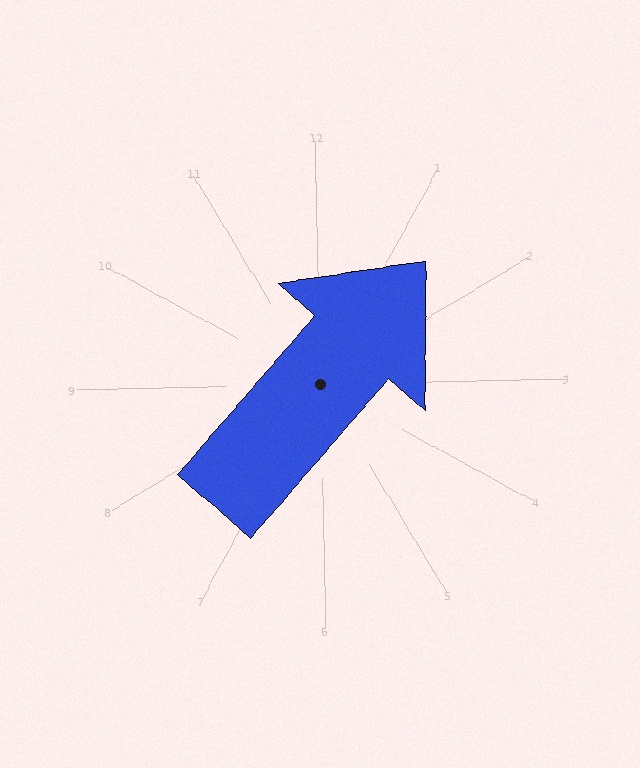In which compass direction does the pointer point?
Northeast.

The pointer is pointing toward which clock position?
Roughly 1 o'clock.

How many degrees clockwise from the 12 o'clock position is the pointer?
Approximately 42 degrees.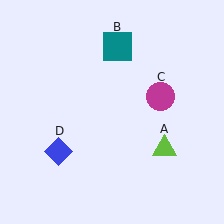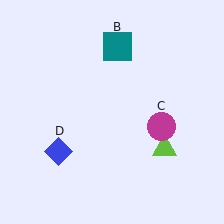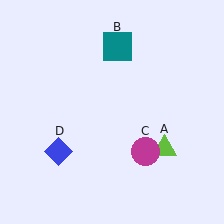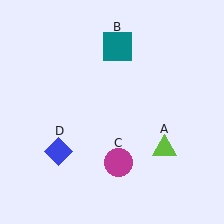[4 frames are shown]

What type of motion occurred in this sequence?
The magenta circle (object C) rotated clockwise around the center of the scene.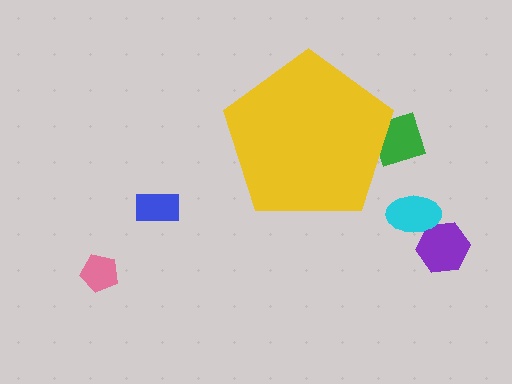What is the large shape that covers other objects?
A yellow pentagon.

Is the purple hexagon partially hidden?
No, the purple hexagon is fully visible.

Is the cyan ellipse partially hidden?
No, the cyan ellipse is fully visible.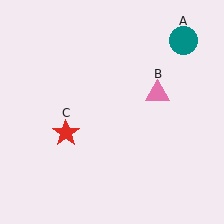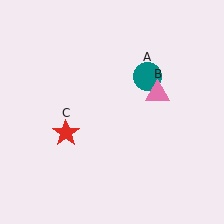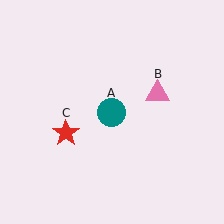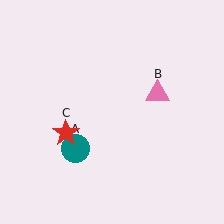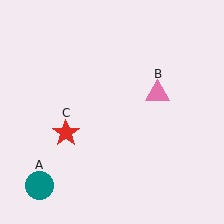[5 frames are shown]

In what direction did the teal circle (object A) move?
The teal circle (object A) moved down and to the left.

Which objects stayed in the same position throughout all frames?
Pink triangle (object B) and red star (object C) remained stationary.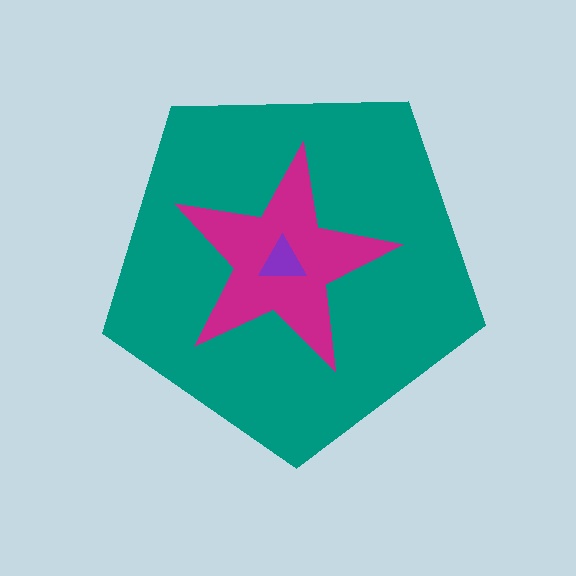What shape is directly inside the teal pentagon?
The magenta star.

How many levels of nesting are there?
3.